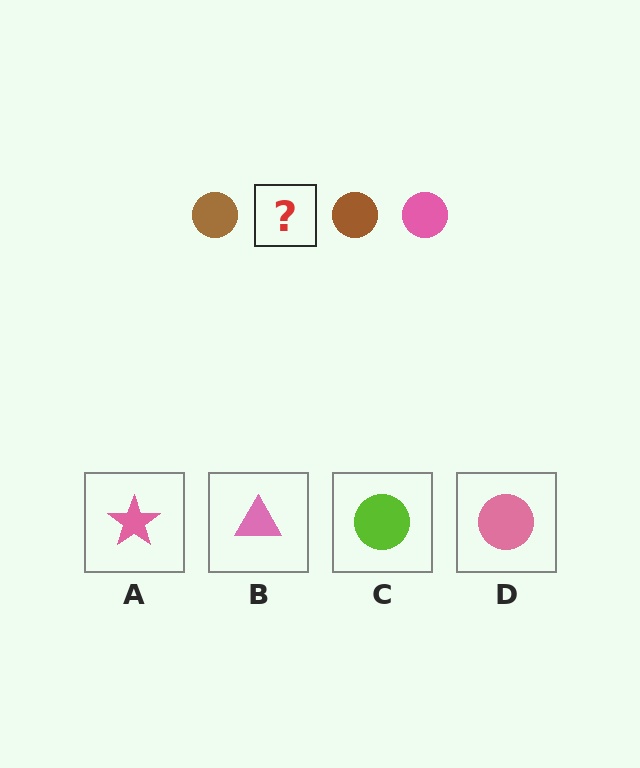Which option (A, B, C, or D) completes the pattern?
D.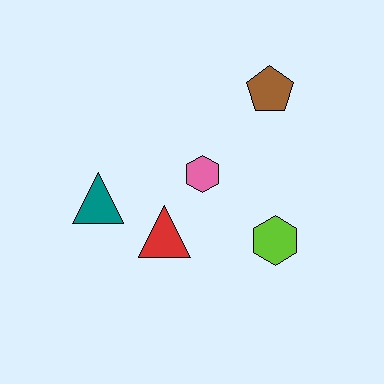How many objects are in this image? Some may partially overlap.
There are 5 objects.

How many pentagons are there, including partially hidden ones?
There is 1 pentagon.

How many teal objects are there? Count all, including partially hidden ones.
There is 1 teal object.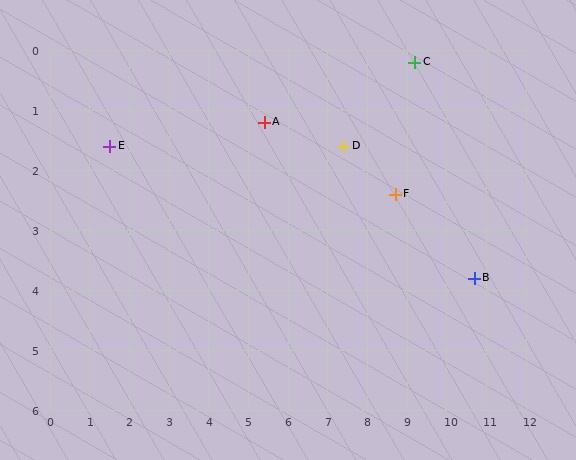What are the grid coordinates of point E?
Point E is at approximately (1.5, 1.6).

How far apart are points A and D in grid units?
Points A and D are about 2.0 grid units apart.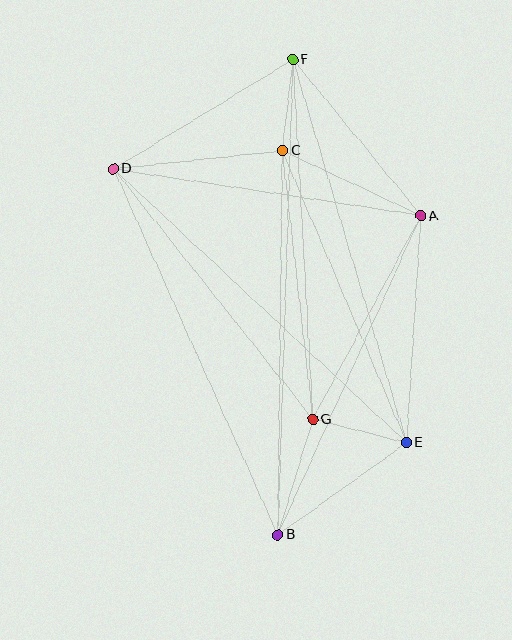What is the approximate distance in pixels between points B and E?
The distance between B and E is approximately 158 pixels.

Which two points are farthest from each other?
Points B and F are farthest from each other.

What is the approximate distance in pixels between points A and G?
The distance between A and G is approximately 230 pixels.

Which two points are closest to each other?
Points C and F are closest to each other.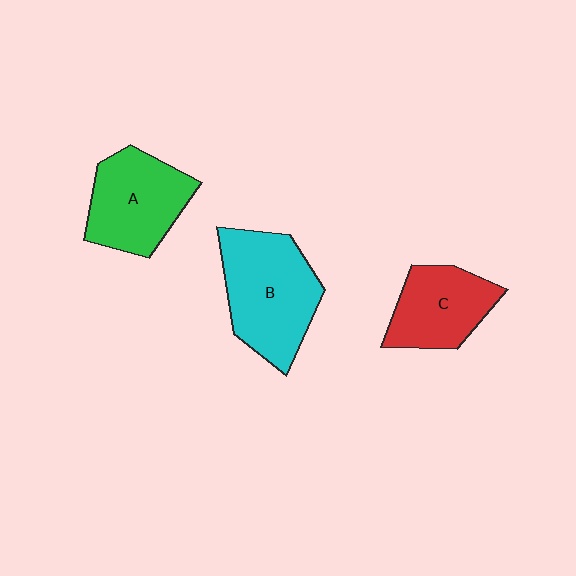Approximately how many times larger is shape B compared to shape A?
Approximately 1.2 times.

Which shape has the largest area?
Shape B (cyan).